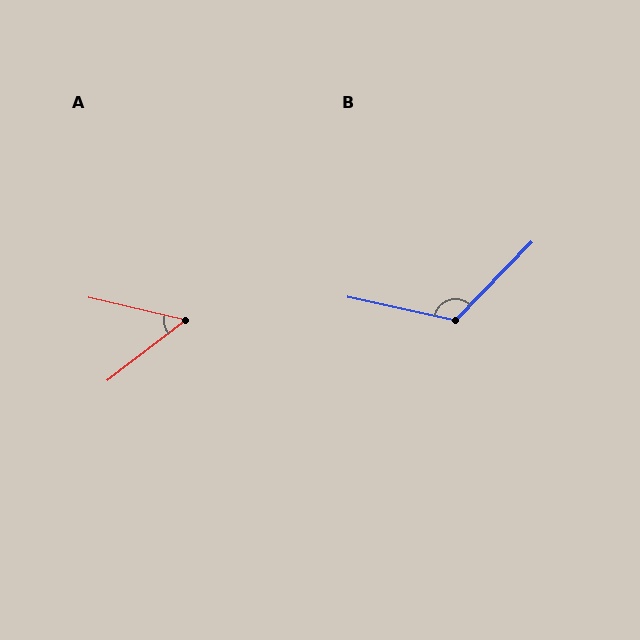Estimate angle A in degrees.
Approximately 50 degrees.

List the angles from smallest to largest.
A (50°), B (122°).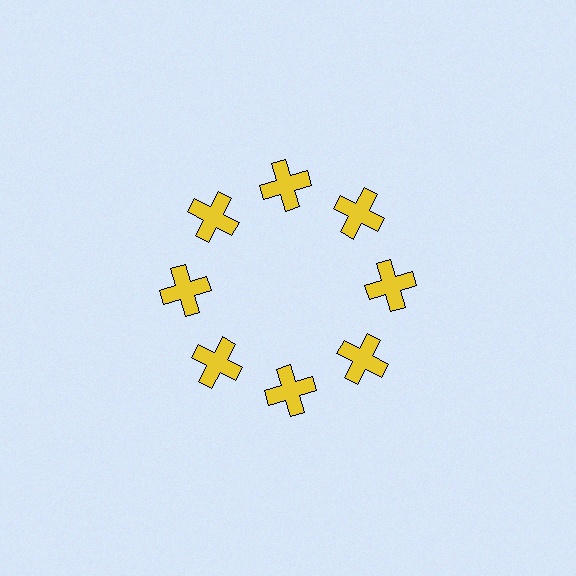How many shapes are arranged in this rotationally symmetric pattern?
There are 8 shapes, arranged in 8 groups of 1.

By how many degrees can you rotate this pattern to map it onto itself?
The pattern maps onto itself every 45 degrees of rotation.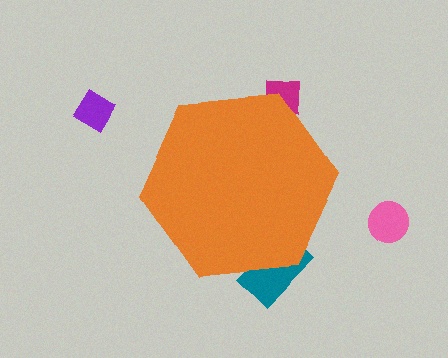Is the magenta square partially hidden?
Yes, the magenta square is partially hidden behind the orange hexagon.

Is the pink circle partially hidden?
No, the pink circle is fully visible.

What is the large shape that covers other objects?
An orange hexagon.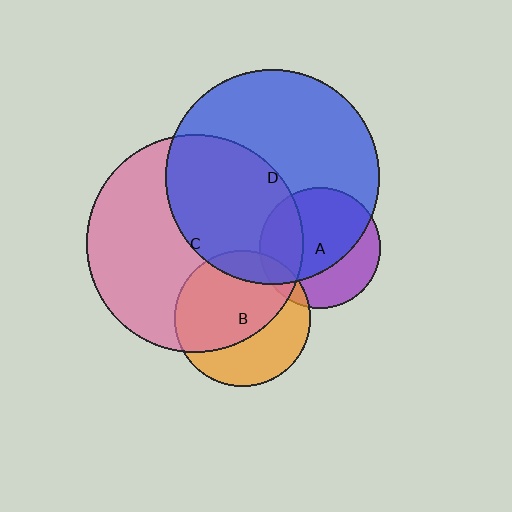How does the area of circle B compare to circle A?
Approximately 1.3 times.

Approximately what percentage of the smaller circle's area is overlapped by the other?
Approximately 30%.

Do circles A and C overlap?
Yes.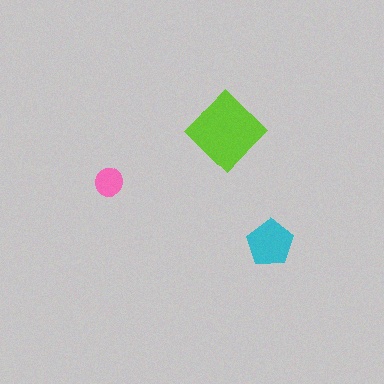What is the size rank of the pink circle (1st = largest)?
3rd.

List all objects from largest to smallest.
The lime diamond, the cyan pentagon, the pink circle.